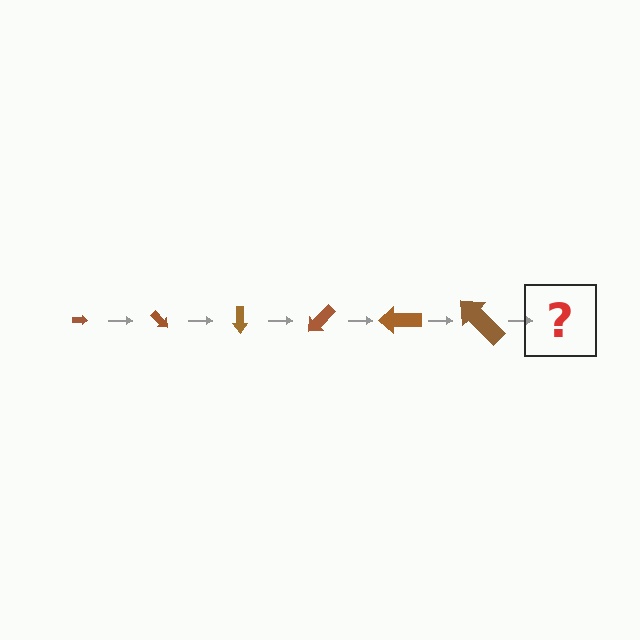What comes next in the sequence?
The next element should be an arrow, larger than the previous one and rotated 270 degrees from the start.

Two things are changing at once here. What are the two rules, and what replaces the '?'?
The two rules are that the arrow grows larger each step and it rotates 45 degrees each step. The '?' should be an arrow, larger than the previous one and rotated 270 degrees from the start.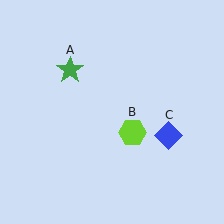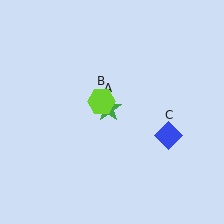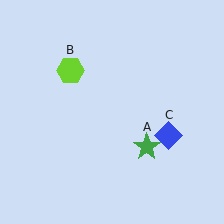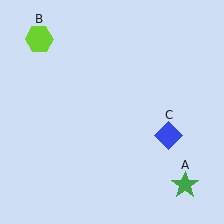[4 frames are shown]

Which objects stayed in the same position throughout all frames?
Blue diamond (object C) remained stationary.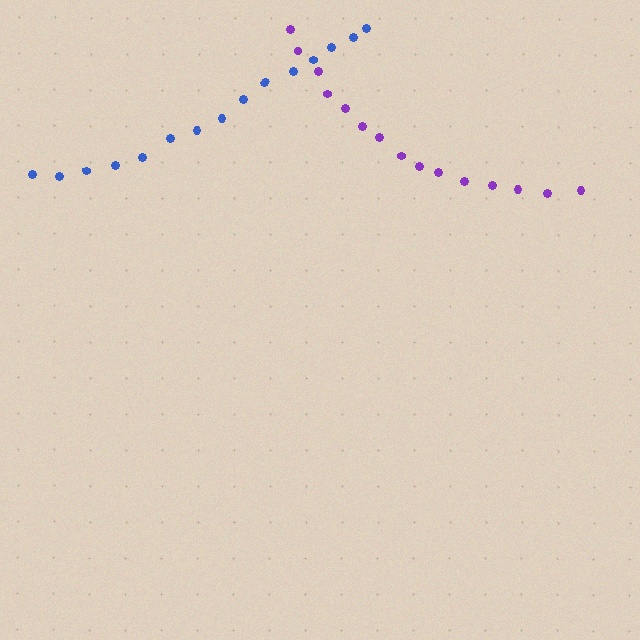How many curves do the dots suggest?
There are 2 distinct paths.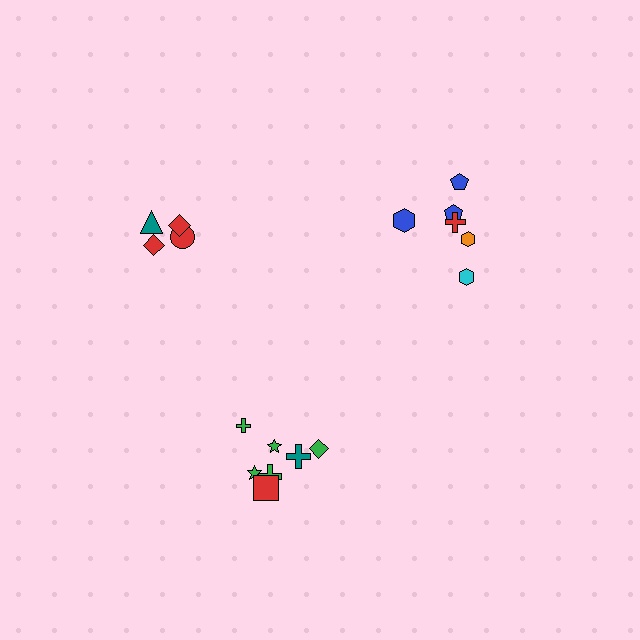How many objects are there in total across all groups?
There are 17 objects.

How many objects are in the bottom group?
There are 7 objects.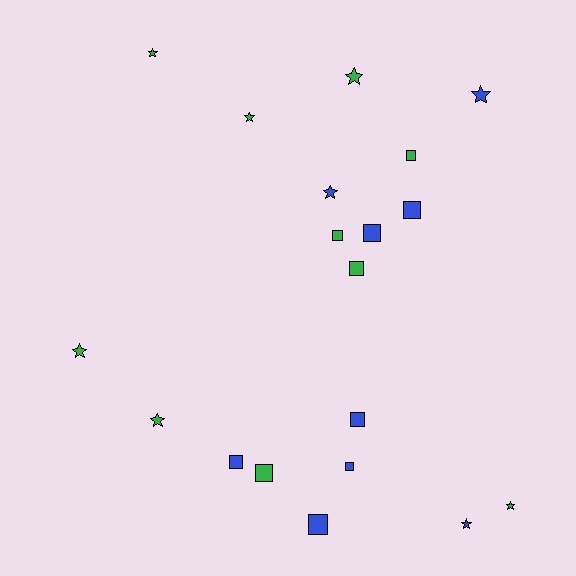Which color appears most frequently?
Green, with 10 objects.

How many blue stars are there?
There are 3 blue stars.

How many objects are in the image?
There are 19 objects.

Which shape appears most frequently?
Square, with 10 objects.